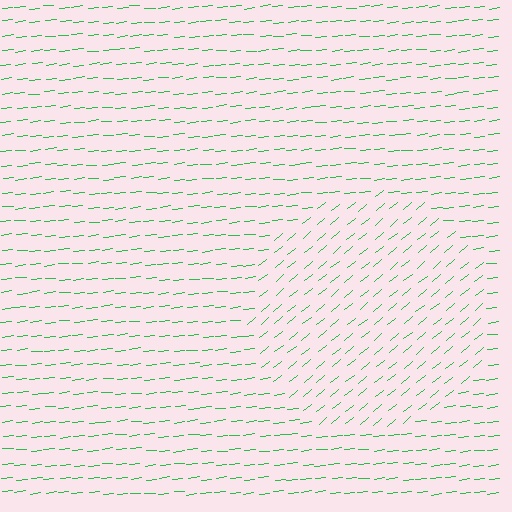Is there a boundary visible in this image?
Yes, there is a texture boundary formed by a change in line orientation.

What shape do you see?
I see a circle.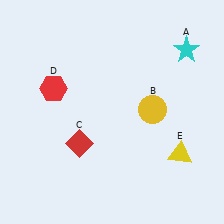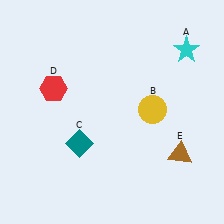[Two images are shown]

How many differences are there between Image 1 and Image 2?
There are 2 differences between the two images.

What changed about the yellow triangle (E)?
In Image 1, E is yellow. In Image 2, it changed to brown.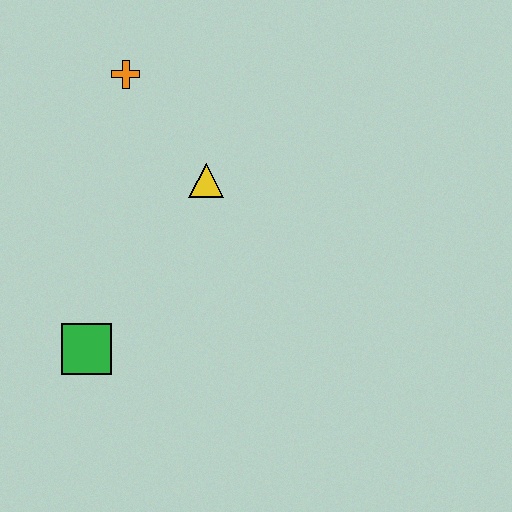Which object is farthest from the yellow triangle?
The green square is farthest from the yellow triangle.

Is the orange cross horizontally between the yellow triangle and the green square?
Yes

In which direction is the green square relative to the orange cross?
The green square is below the orange cross.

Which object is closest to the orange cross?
The yellow triangle is closest to the orange cross.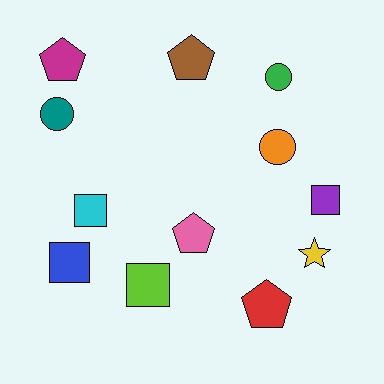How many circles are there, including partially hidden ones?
There are 3 circles.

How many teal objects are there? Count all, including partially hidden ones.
There is 1 teal object.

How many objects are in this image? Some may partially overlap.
There are 12 objects.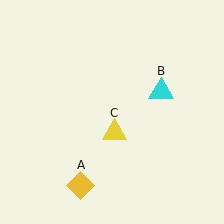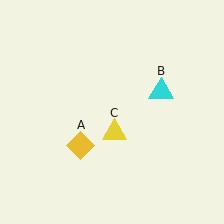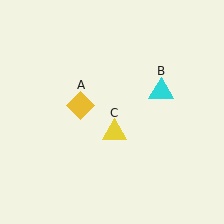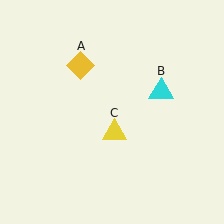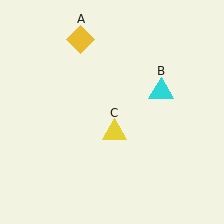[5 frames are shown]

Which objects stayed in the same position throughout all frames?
Cyan triangle (object B) and yellow triangle (object C) remained stationary.